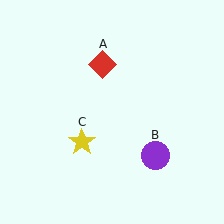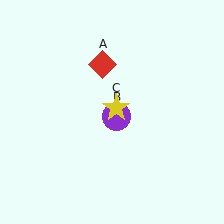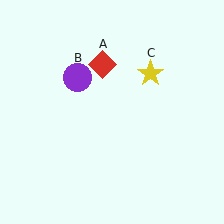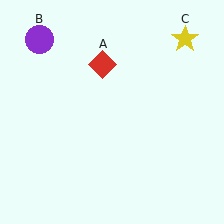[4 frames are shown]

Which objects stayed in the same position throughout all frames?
Red diamond (object A) remained stationary.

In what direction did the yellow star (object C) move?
The yellow star (object C) moved up and to the right.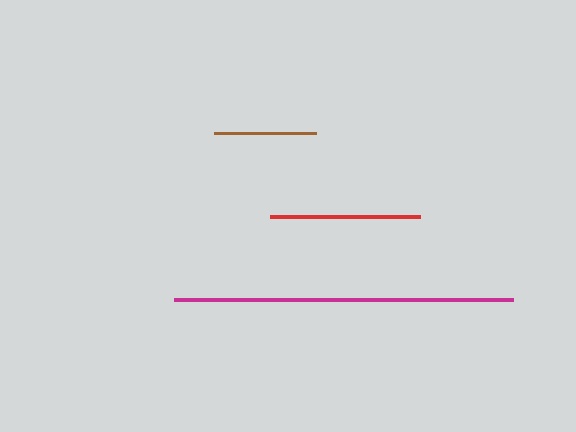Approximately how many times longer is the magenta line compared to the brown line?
The magenta line is approximately 3.3 times the length of the brown line.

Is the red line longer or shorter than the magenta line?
The magenta line is longer than the red line.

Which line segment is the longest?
The magenta line is the longest at approximately 340 pixels.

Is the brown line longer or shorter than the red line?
The red line is longer than the brown line.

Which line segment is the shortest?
The brown line is the shortest at approximately 102 pixels.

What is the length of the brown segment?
The brown segment is approximately 102 pixels long.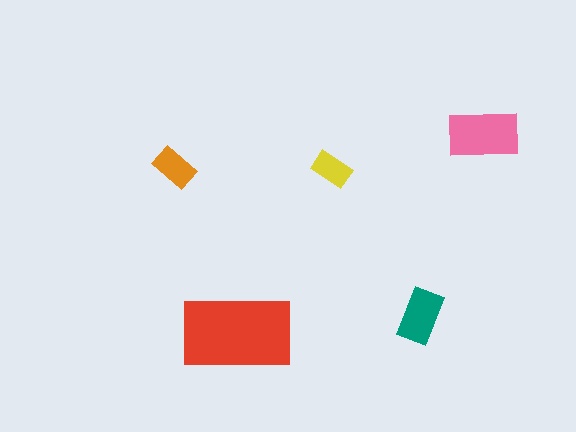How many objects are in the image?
There are 5 objects in the image.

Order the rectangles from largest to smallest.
the red one, the pink one, the teal one, the orange one, the yellow one.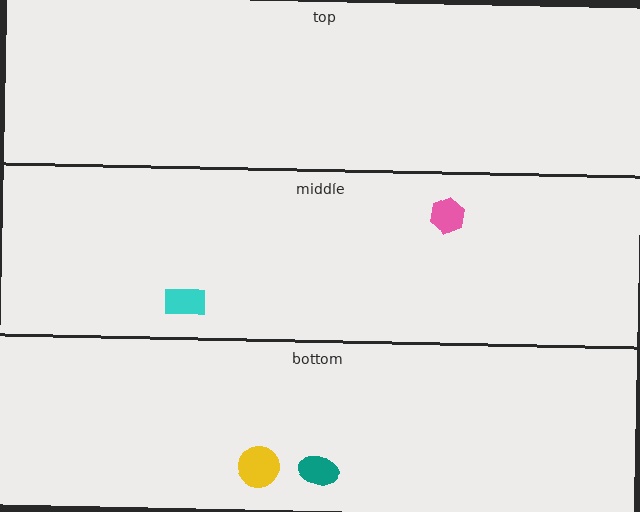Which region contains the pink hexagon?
The middle region.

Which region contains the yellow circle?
The bottom region.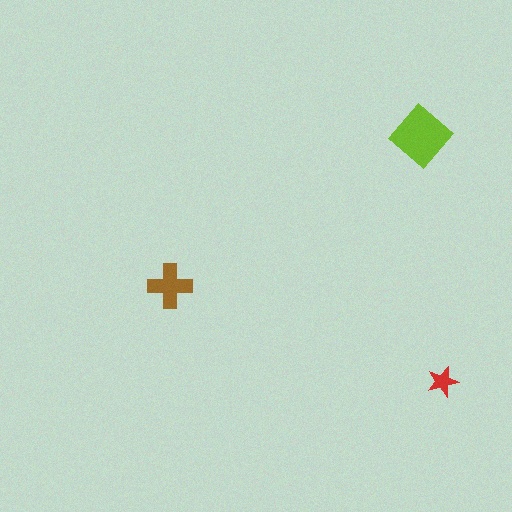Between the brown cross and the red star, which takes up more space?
The brown cross.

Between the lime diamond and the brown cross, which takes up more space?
The lime diamond.